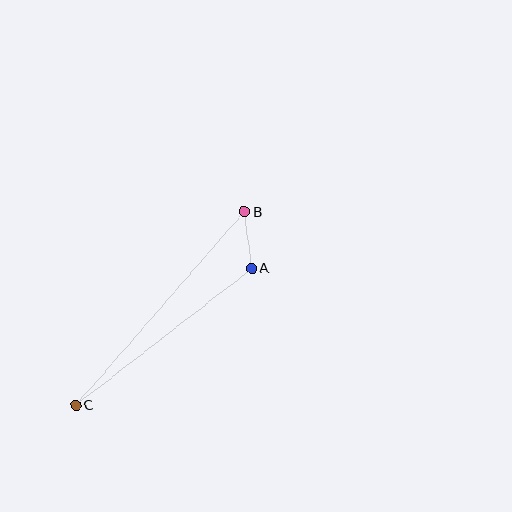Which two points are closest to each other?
Points A and B are closest to each other.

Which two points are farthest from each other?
Points B and C are farthest from each other.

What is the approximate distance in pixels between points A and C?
The distance between A and C is approximately 223 pixels.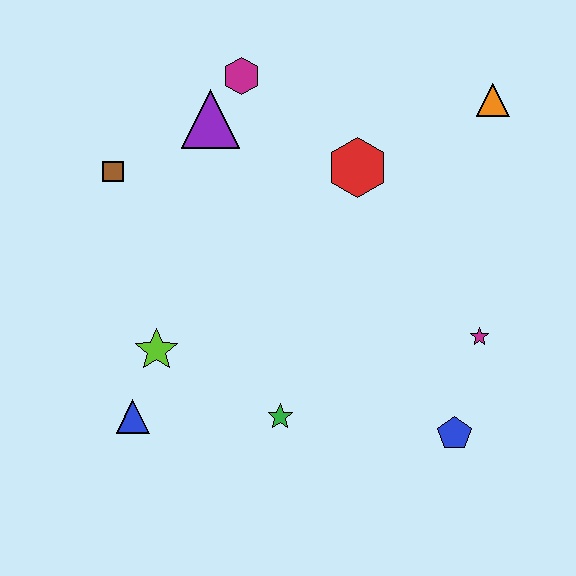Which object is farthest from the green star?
The orange triangle is farthest from the green star.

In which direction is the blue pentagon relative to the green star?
The blue pentagon is to the right of the green star.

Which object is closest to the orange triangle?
The red hexagon is closest to the orange triangle.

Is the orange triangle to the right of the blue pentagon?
Yes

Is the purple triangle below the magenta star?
No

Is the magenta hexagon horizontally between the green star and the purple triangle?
Yes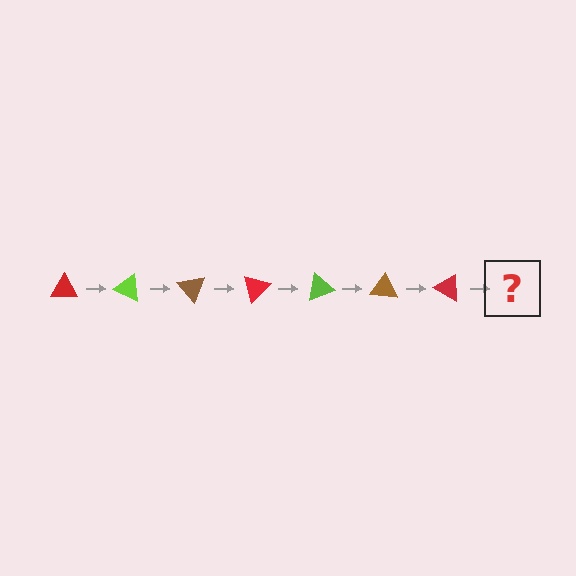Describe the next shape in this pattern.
It should be a lime triangle, rotated 175 degrees from the start.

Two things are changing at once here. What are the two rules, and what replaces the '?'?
The two rules are that it rotates 25 degrees each step and the color cycles through red, lime, and brown. The '?' should be a lime triangle, rotated 175 degrees from the start.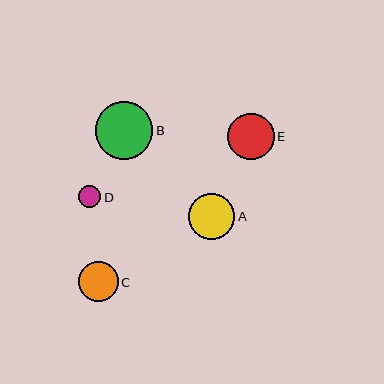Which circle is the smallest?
Circle D is the smallest with a size of approximately 22 pixels.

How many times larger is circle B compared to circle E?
Circle B is approximately 1.2 times the size of circle E.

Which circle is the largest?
Circle B is the largest with a size of approximately 58 pixels.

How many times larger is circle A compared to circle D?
Circle A is approximately 2.1 times the size of circle D.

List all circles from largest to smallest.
From largest to smallest: B, A, E, C, D.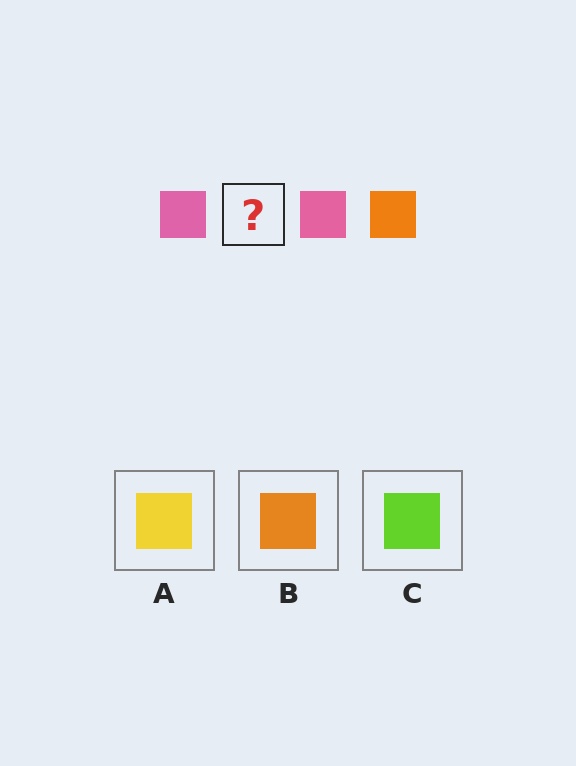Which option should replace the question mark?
Option B.